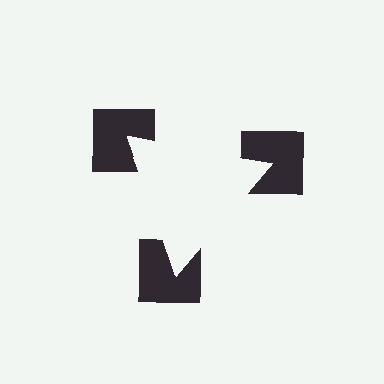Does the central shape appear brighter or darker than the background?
It typically appears slightly brighter than the background, even though no actual brightness change is drawn.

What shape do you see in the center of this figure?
An illusory triangle — its edges are inferred from the aligned wedge cuts in the notched squares, not physically drawn.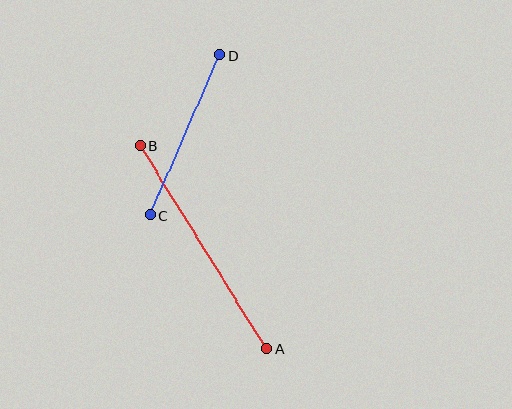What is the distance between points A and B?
The distance is approximately 239 pixels.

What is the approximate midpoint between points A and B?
The midpoint is at approximately (203, 248) pixels.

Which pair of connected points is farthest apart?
Points A and B are farthest apart.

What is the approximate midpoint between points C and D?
The midpoint is at approximately (185, 135) pixels.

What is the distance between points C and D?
The distance is approximately 175 pixels.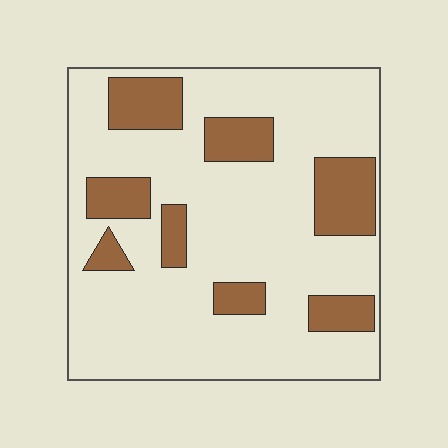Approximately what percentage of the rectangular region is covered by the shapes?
Approximately 20%.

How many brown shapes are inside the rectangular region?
8.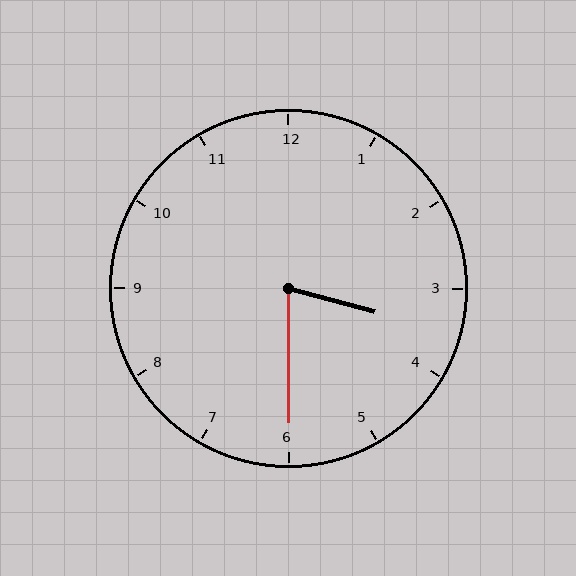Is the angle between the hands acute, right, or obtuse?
It is acute.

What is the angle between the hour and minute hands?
Approximately 75 degrees.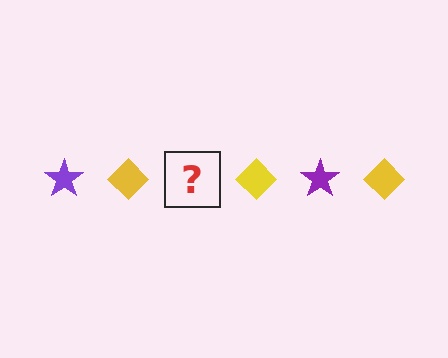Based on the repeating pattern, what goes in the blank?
The blank should be a purple star.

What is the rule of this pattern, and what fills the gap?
The rule is that the pattern alternates between purple star and yellow diamond. The gap should be filled with a purple star.